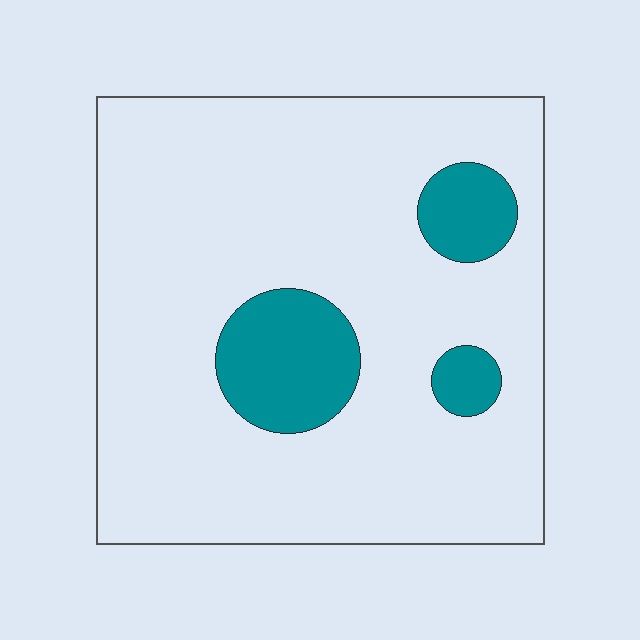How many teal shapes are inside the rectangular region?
3.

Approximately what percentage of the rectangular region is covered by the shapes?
Approximately 15%.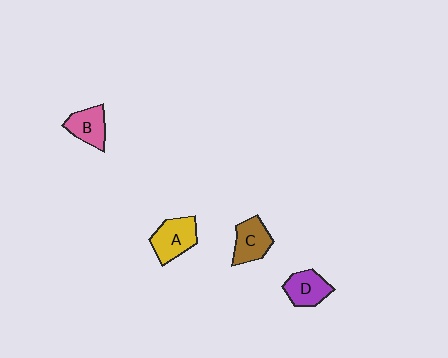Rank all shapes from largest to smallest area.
From largest to smallest: A (yellow), C (brown), D (purple), B (pink).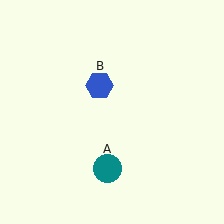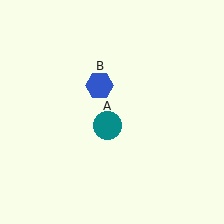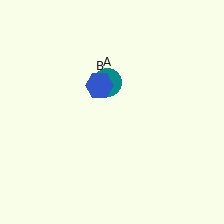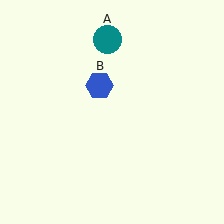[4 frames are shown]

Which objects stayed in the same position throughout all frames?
Blue hexagon (object B) remained stationary.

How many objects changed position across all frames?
1 object changed position: teal circle (object A).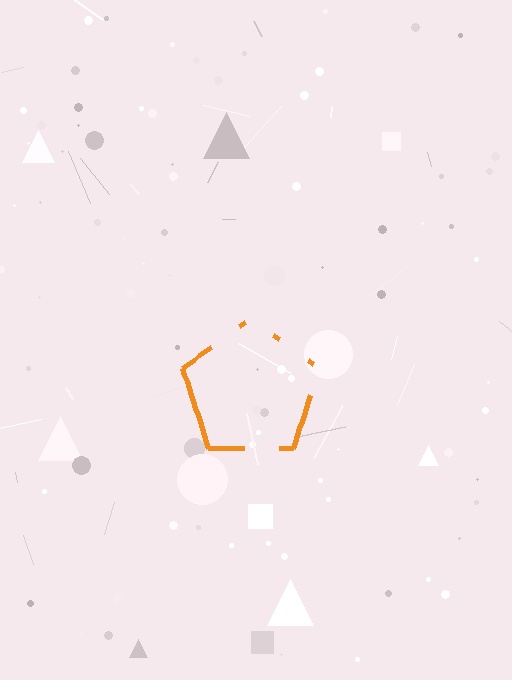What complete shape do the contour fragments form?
The contour fragments form a pentagon.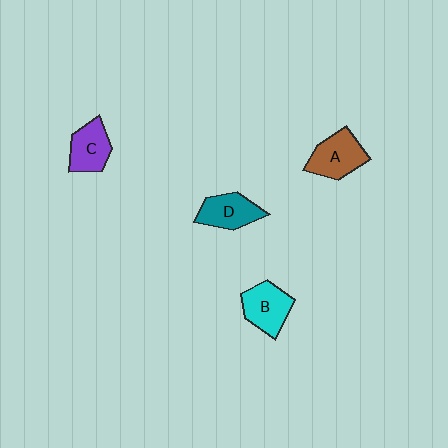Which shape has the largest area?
Shape A (brown).